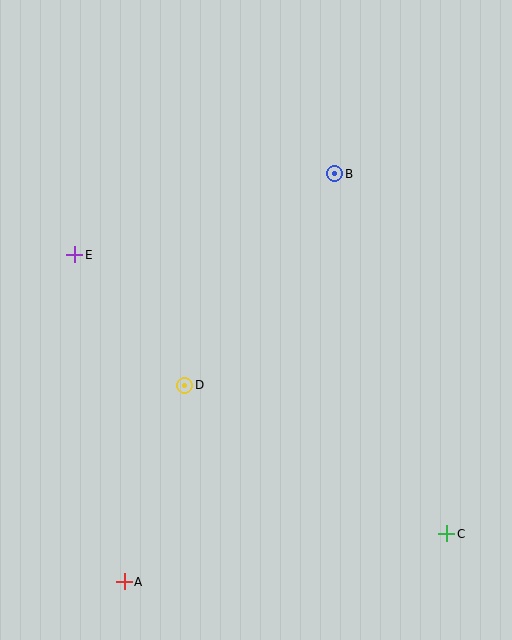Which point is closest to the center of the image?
Point D at (185, 385) is closest to the center.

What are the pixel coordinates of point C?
Point C is at (447, 534).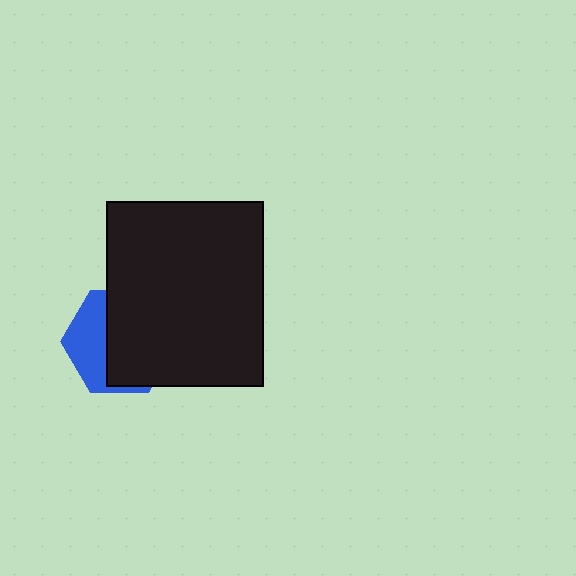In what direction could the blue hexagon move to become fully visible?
The blue hexagon could move left. That would shift it out from behind the black rectangle entirely.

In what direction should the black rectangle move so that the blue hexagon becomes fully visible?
The black rectangle should move right. That is the shortest direction to clear the overlap and leave the blue hexagon fully visible.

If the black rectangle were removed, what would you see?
You would see the complete blue hexagon.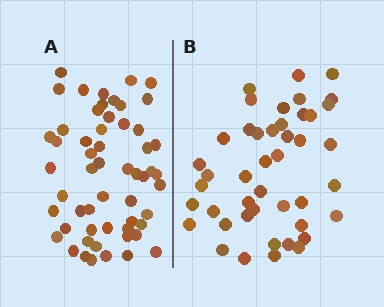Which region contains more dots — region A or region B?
Region A (the left region) has more dots.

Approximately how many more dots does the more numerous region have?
Region A has roughly 12 or so more dots than region B.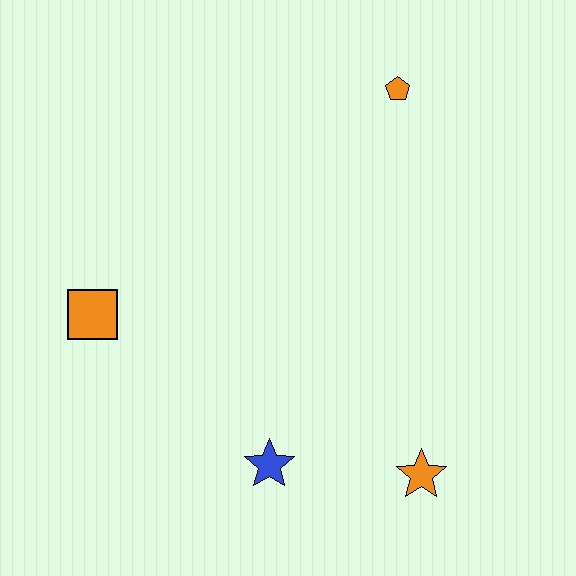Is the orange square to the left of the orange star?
Yes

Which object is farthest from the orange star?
The orange pentagon is farthest from the orange star.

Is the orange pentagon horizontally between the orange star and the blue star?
Yes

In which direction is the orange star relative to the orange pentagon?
The orange star is below the orange pentagon.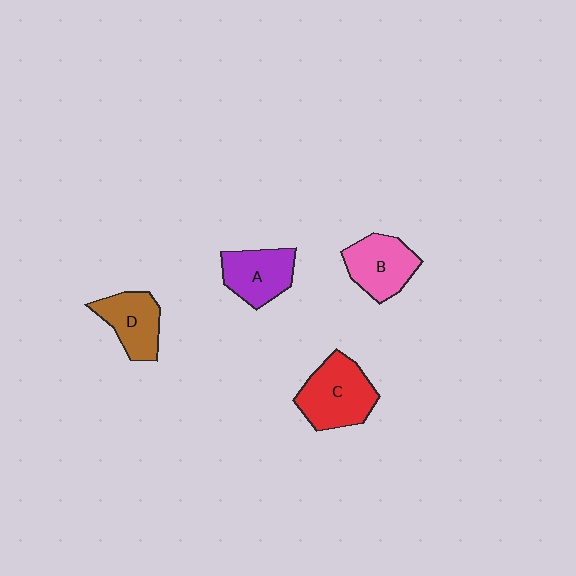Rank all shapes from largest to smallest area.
From largest to smallest: C (red), B (pink), A (purple), D (brown).